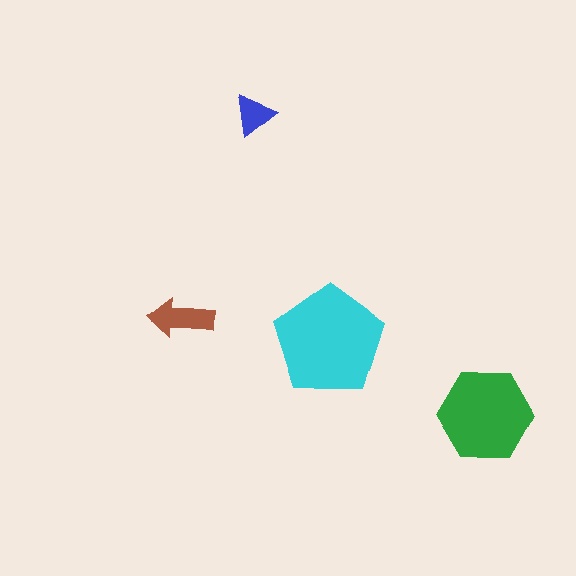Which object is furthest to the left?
The brown arrow is leftmost.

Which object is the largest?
The cyan pentagon.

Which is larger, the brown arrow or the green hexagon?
The green hexagon.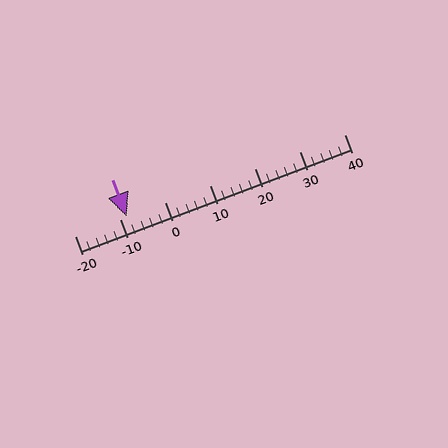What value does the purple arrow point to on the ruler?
The purple arrow points to approximately -8.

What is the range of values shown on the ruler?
The ruler shows values from -20 to 40.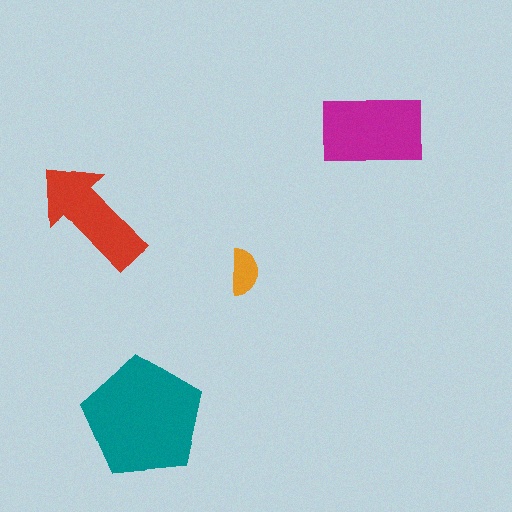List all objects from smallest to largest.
The orange semicircle, the red arrow, the magenta rectangle, the teal pentagon.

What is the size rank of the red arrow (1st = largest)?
3rd.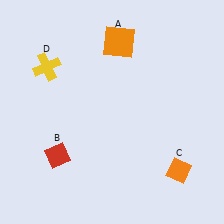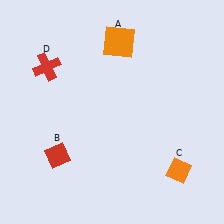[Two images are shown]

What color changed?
The cross (D) changed from yellow in Image 1 to red in Image 2.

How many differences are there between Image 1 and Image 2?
There is 1 difference between the two images.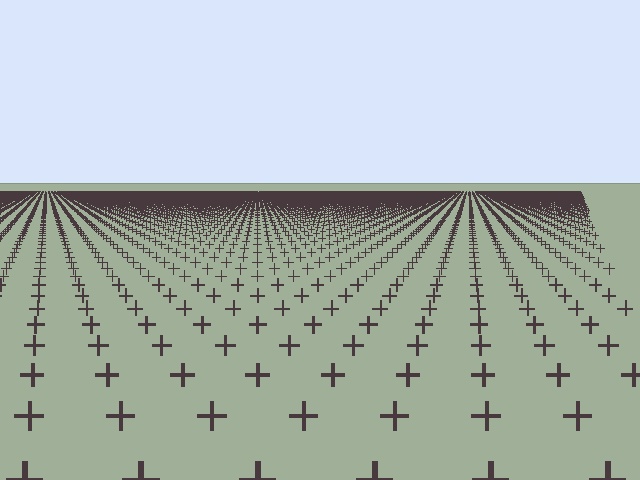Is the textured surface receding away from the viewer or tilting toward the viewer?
The surface is receding away from the viewer. Texture elements get smaller and denser toward the top.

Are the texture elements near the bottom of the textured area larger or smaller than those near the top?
Larger. Near the bottom, elements are closer to the viewer and appear at a bigger on-screen size.